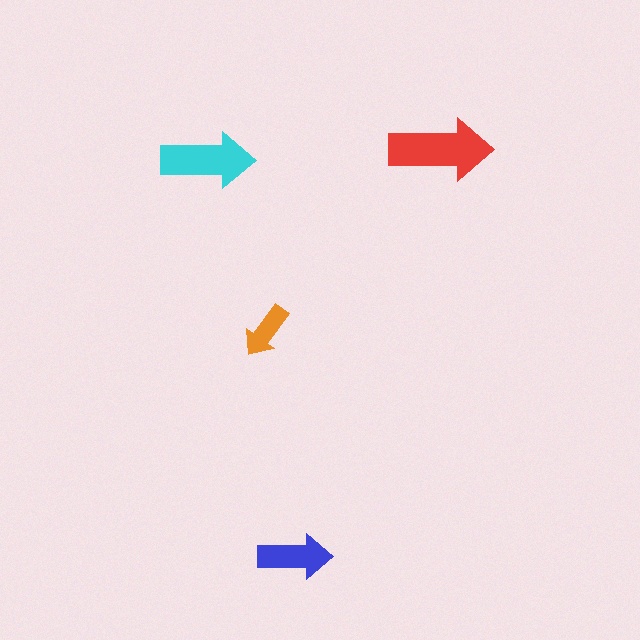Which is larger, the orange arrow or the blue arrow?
The blue one.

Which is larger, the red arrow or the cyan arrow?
The red one.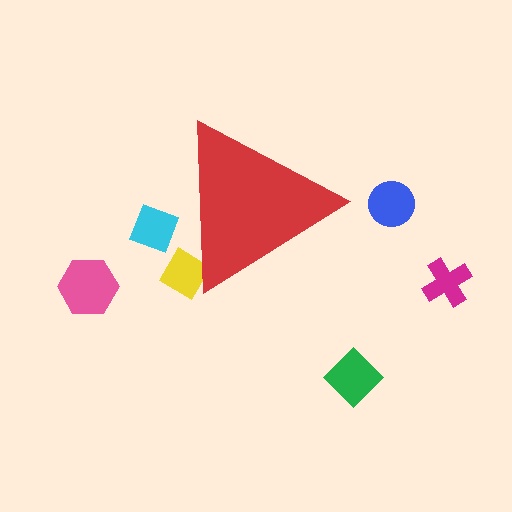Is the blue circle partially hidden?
No, the blue circle is fully visible.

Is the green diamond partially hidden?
No, the green diamond is fully visible.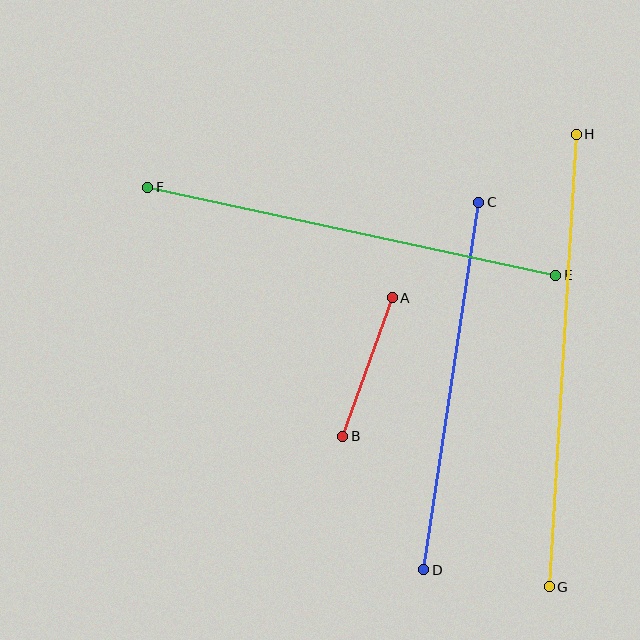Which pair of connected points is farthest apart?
Points G and H are farthest apart.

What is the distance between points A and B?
The distance is approximately 147 pixels.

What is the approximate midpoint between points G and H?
The midpoint is at approximately (563, 361) pixels.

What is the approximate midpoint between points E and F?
The midpoint is at approximately (352, 231) pixels.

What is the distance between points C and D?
The distance is approximately 371 pixels.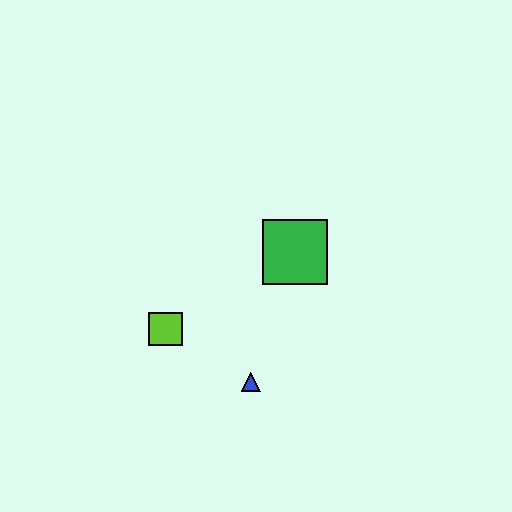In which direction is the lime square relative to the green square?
The lime square is to the left of the green square.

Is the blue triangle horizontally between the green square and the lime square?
Yes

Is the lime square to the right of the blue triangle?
No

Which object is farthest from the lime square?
The green square is farthest from the lime square.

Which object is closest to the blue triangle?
The lime square is closest to the blue triangle.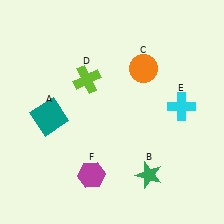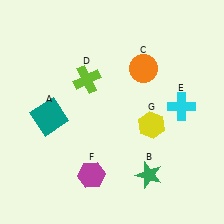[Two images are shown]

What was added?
A yellow hexagon (G) was added in Image 2.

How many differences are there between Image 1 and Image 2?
There is 1 difference between the two images.